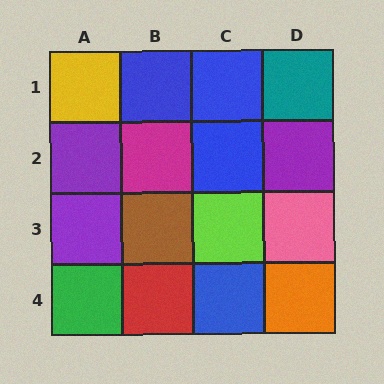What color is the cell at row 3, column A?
Purple.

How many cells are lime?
1 cell is lime.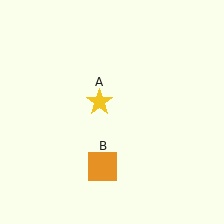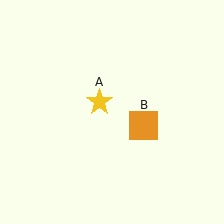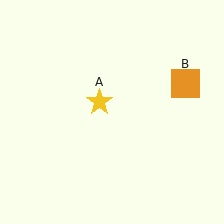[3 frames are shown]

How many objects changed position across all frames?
1 object changed position: orange square (object B).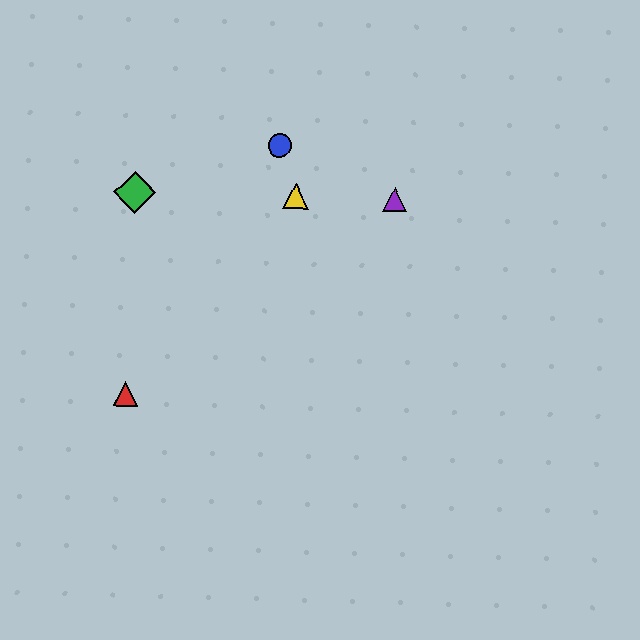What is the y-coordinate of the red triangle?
The red triangle is at y≈394.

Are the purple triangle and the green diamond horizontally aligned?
Yes, both are at y≈199.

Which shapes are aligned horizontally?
The green diamond, the yellow triangle, the purple triangle are aligned horizontally.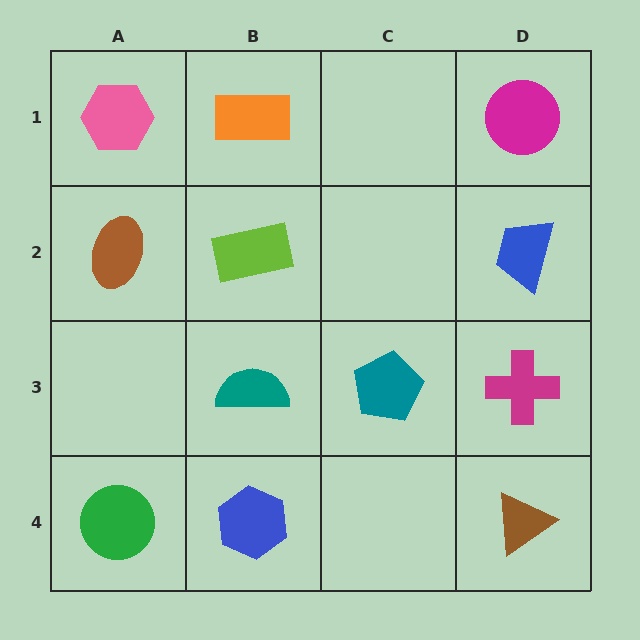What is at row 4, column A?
A green circle.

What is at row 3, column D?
A magenta cross.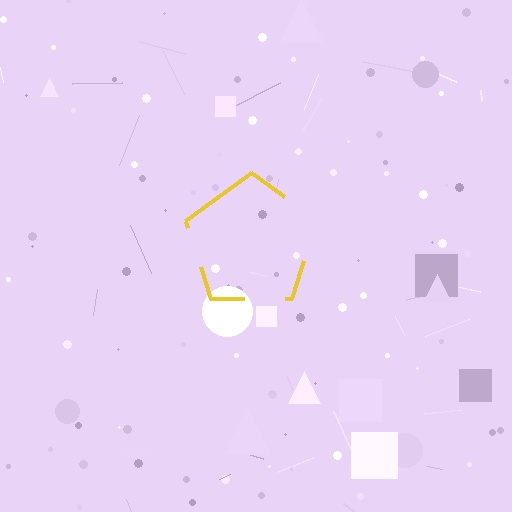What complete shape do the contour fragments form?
The contour fragments form a pentagon.